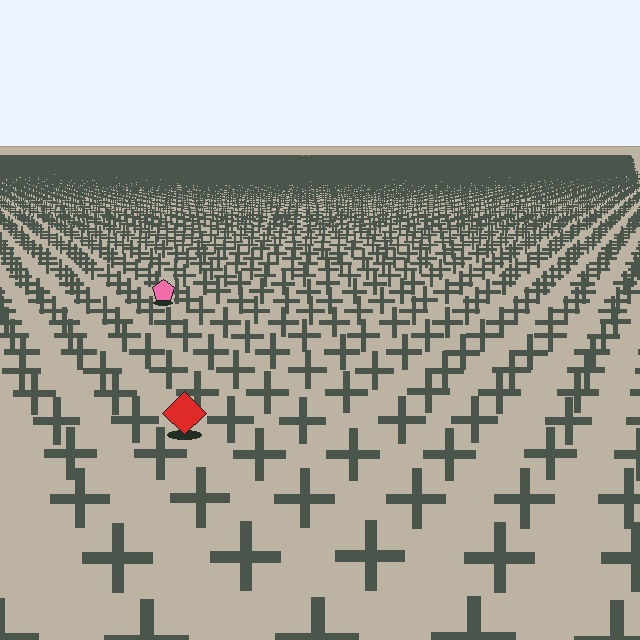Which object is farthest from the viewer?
The pink pentagon is farthest from the viewer. It appears smaller and the ground texture around it is denser.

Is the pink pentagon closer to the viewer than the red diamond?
No. The red diamond is closer — you can tell from the texture gradient: the ground texture is coarser near it.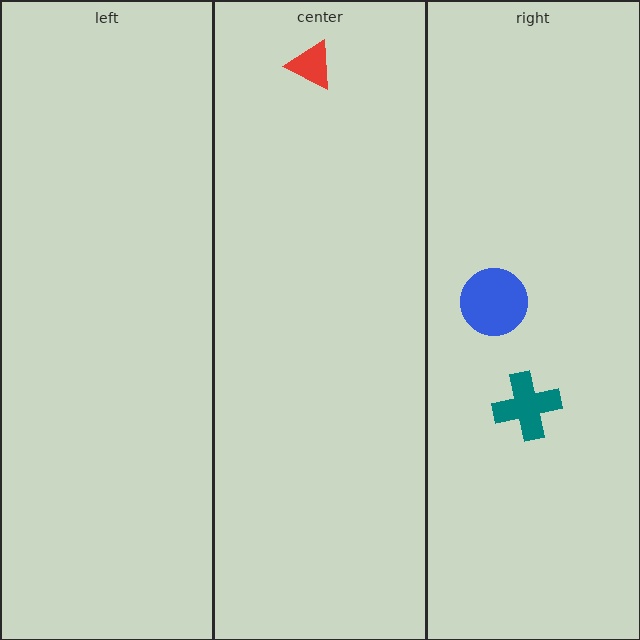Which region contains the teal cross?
The right region.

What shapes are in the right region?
The teal cross, the blue circle.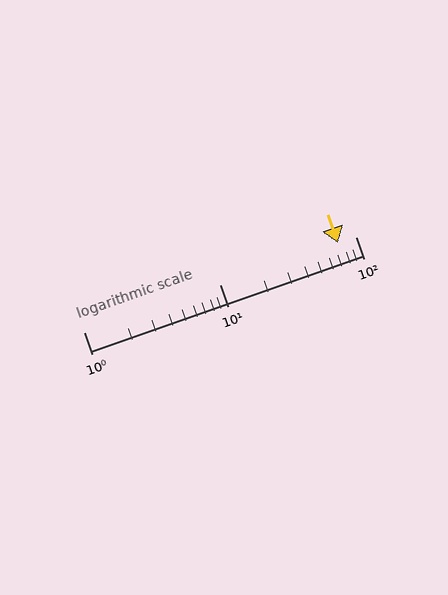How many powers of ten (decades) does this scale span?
The scale spans 2 decades, from 1 to 100.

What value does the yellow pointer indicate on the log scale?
The pointer indicates approximately 74.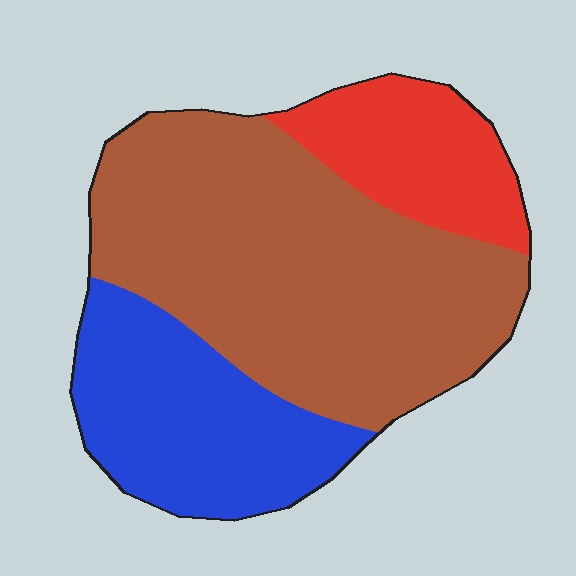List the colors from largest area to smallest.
From largest to smallest: brown, blue, red.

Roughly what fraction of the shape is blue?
Blue covers roughly 25% of the shape.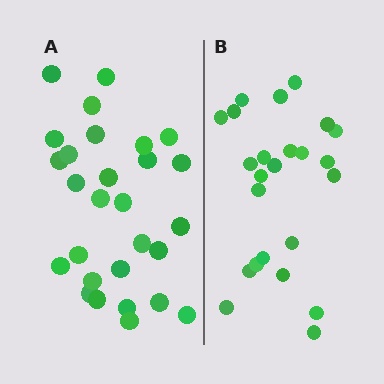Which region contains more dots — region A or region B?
Region A (the left region) has more dots.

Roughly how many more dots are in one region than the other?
Region A has about 4 more dots than region B.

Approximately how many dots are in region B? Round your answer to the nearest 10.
About 20 dots. (The exact count is 24, which rounds to 20.)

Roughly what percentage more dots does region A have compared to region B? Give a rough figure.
About 15% more.